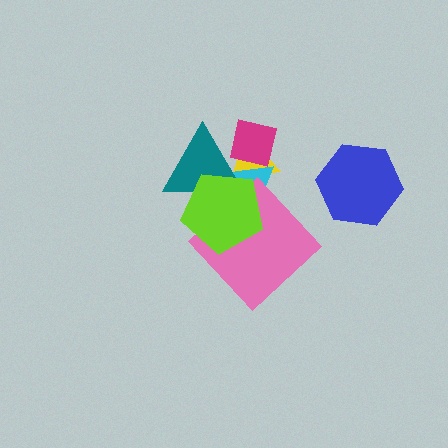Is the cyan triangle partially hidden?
Yes, it is partially covered by another shape.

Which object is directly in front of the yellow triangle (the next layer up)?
The cyan triangle is directly in front of the yellow triangle.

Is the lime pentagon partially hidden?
No, no other shape covers it.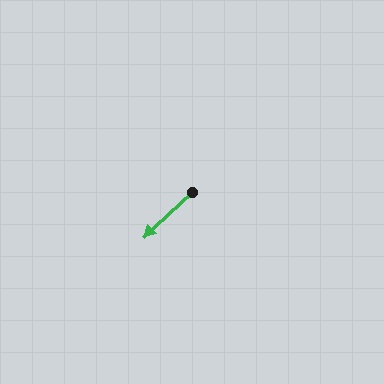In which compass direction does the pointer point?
Southwest.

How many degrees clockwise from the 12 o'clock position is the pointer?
Approximately 227 degrees.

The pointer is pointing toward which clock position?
Roughly 8 o'clock.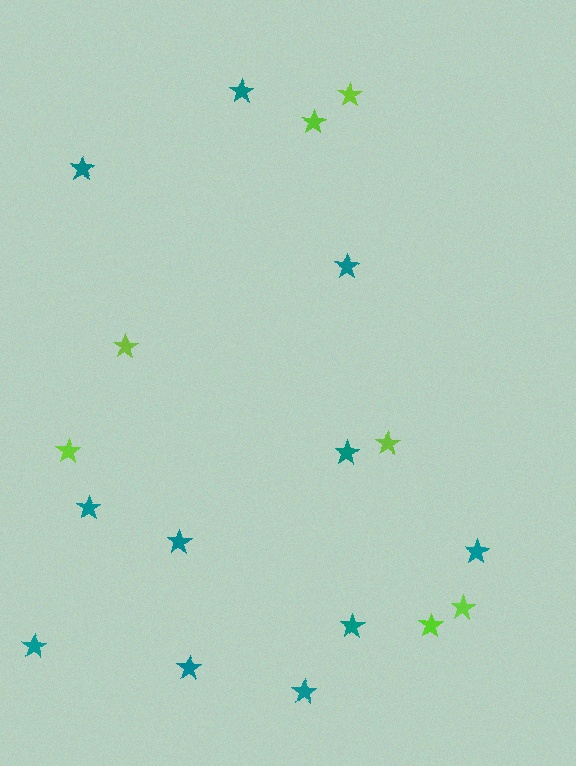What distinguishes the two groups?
There are 2 groups: one group of teal stars (11) and one group of lime stars (7).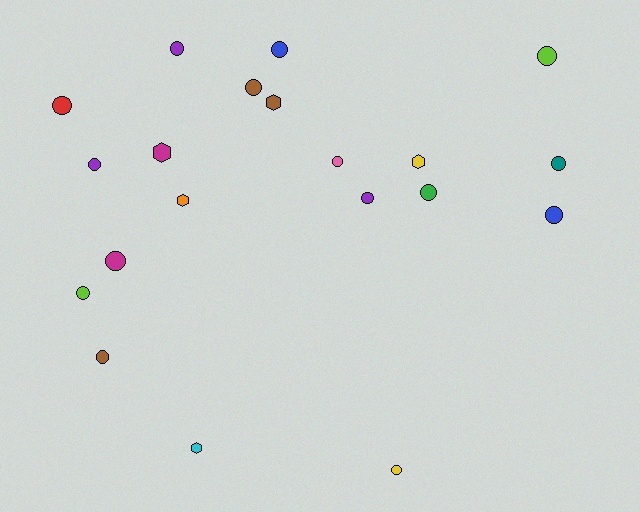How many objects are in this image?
There are 20 objects.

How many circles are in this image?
There are 15 circles.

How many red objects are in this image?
There is 1 red object.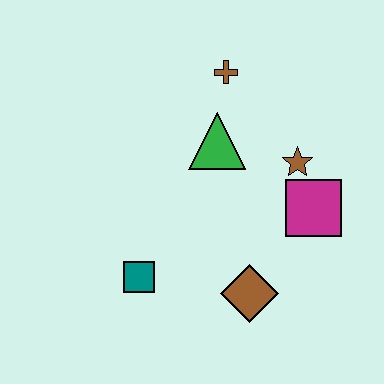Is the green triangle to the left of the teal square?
No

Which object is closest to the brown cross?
The green triangle is closest to the brown cross.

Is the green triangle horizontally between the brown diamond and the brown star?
No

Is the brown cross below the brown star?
No